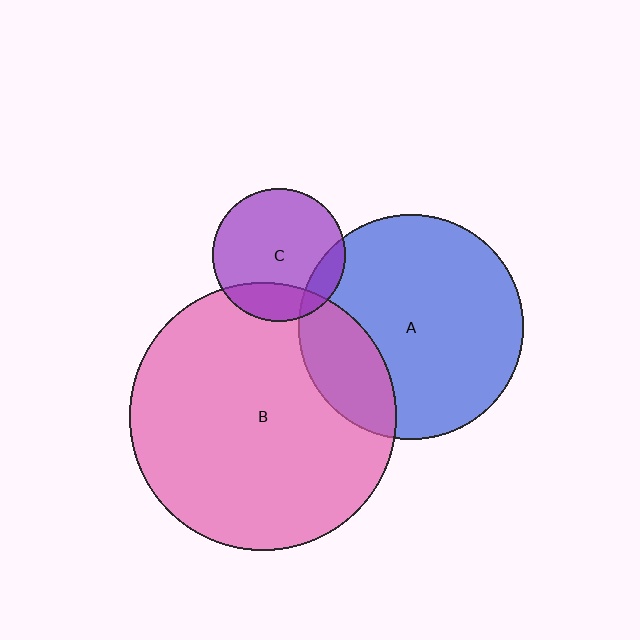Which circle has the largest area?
Circle B (pink).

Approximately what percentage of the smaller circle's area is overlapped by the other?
Approximately 20%.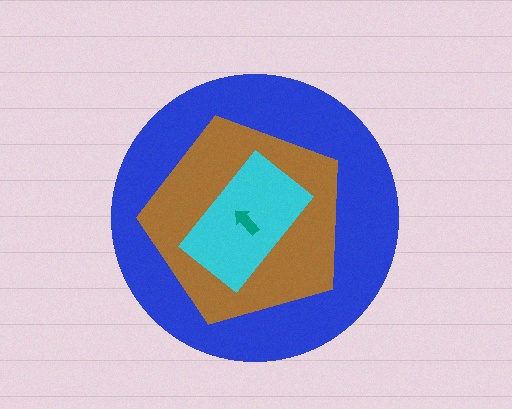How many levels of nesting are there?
4.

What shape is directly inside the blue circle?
The brown pentagon.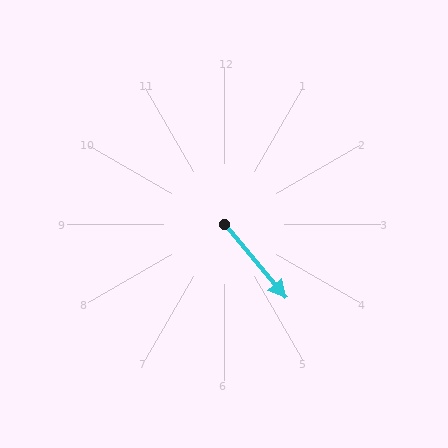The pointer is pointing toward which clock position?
Roughly 5 o'clock.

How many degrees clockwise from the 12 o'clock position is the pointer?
Approximately 140 degrees.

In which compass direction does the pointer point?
Southeast.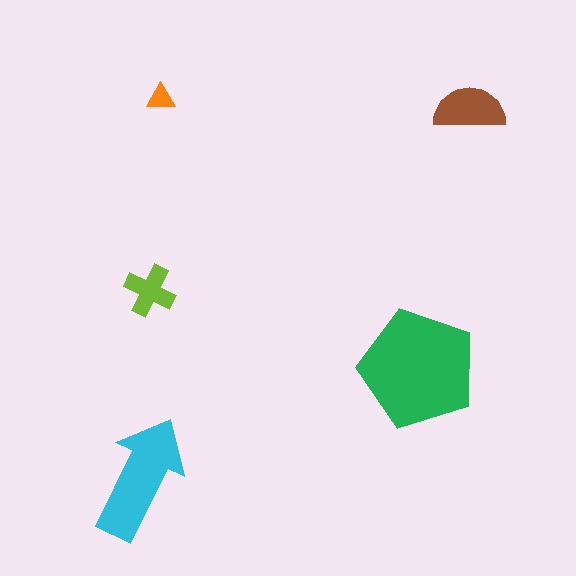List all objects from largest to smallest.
The green pentagon, the cyan arrow, the brown semicircle, the lime cross, the orange triangle.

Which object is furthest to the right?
The brown semicircle is rightmost.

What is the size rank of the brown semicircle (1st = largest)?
3rd.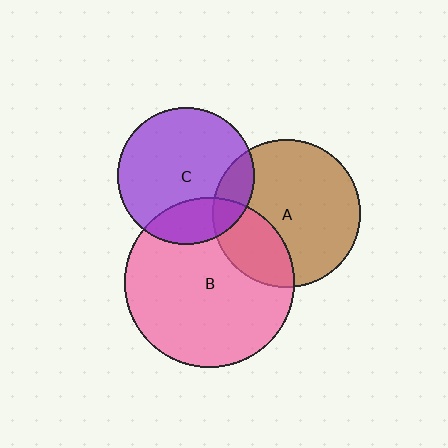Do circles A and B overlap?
Yes.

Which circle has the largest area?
Circle B (pink).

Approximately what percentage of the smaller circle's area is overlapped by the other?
Approximately 25%.